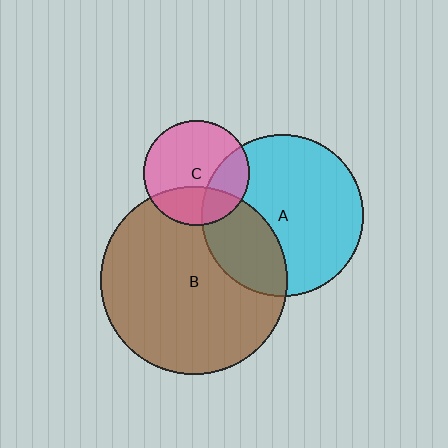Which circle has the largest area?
Circle B (brown).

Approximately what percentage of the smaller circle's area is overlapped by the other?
Approximately 30%.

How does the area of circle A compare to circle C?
Approximately 2.4 times.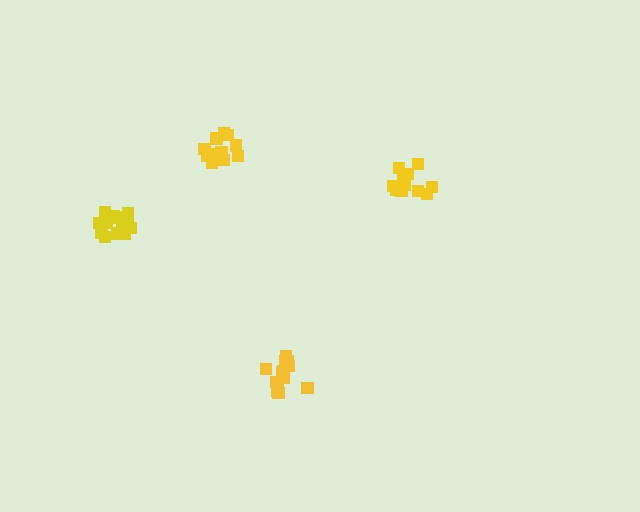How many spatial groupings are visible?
There are 4 spatial groupings.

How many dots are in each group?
Group 1: 12 dots, Group 2: 12 dots, Group 3: 13 dots, Group 4: 15 dots (52 total).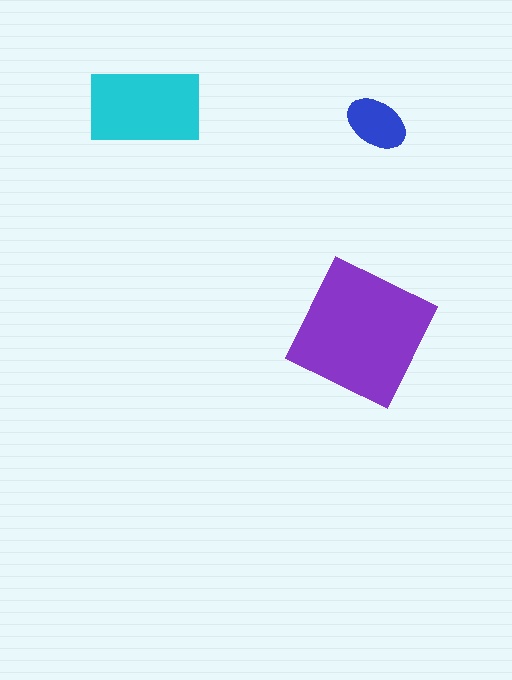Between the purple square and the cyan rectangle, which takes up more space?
The purple square.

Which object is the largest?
The purple square.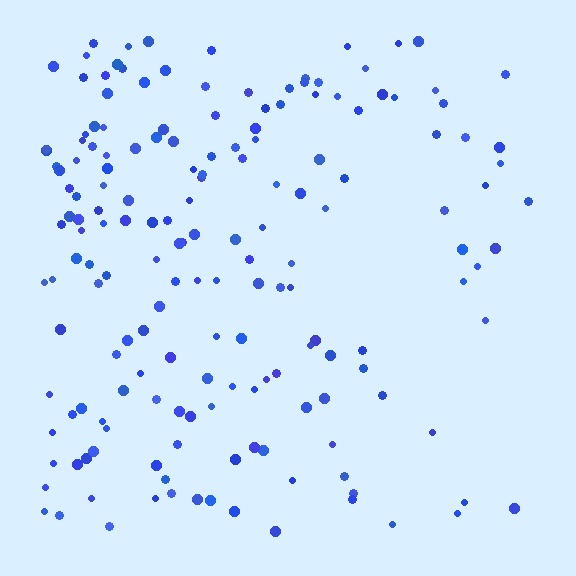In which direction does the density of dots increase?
From right to left, with the left side densest.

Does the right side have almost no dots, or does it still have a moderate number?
Still a moderate number, just noticeably fewer than the left.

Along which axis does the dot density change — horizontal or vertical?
Horizontal.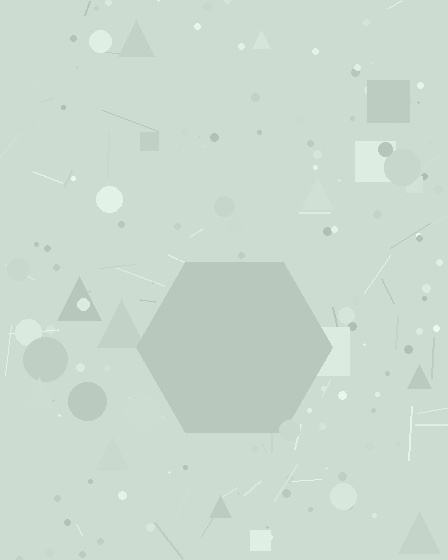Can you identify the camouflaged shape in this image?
The camouflaged shape is a hexagon.